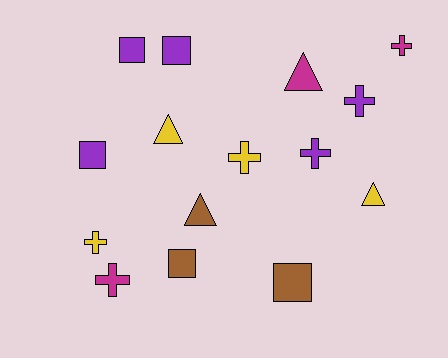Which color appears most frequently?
Purple, with 5 objects.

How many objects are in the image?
There are 15 objects.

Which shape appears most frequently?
Cross, with 6 objects.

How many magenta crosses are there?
There are 2 magenta crosses.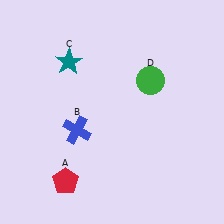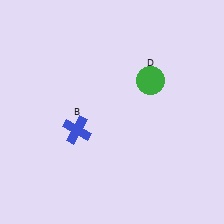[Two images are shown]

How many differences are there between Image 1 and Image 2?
There are 2 differences between the two images.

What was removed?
The red pentagon (A), the teal star (C) were removed in Image 2.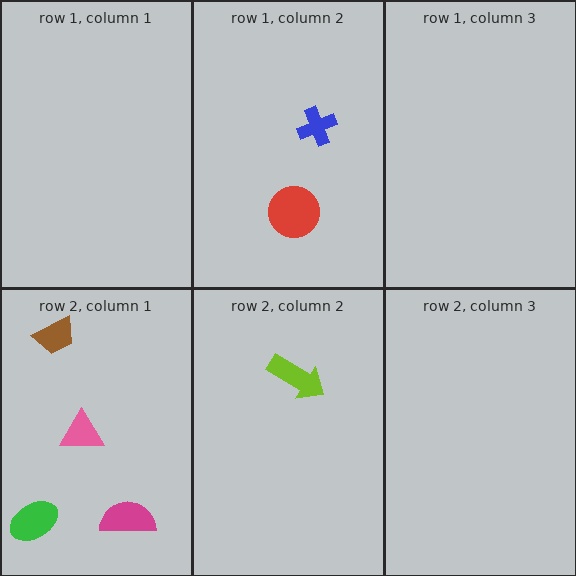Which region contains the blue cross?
The row 1, column 2 region.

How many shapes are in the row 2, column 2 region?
1.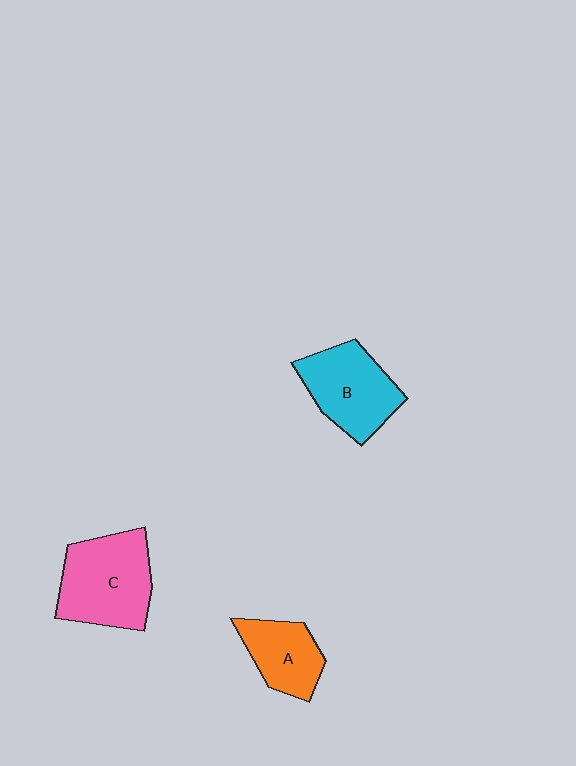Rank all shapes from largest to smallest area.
From largest to smallest: C (pink), B (cyan), A (orange).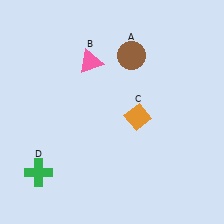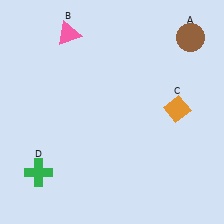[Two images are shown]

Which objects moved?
The objects that moved are: the brown circle (A), the pink triangle (B), the orange diamond (C).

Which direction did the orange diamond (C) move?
The orange diamond (C) moved right.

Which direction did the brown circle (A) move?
The brown circle (A) moved right.